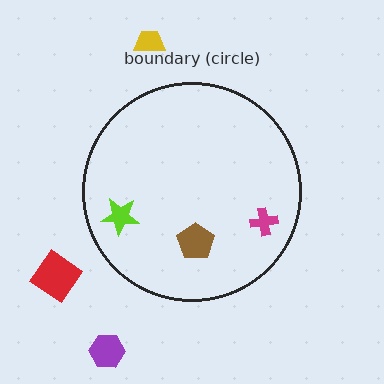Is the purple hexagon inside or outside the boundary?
Outside.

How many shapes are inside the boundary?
3 inside, 3 outside.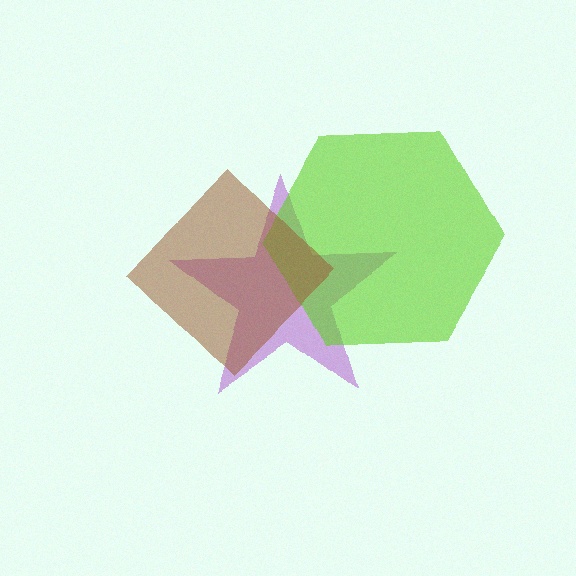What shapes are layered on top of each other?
The layered shapes are: a purple star, a lime hexagon, a brown diamond.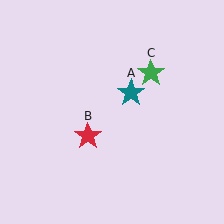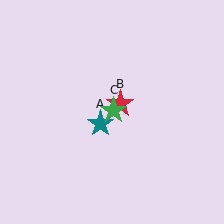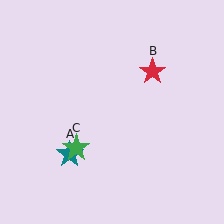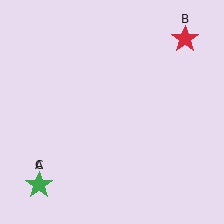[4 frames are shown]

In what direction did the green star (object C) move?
The green star (object C) moved down and to the left.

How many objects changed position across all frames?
3 objects changed position: teal star (object A), red star (object B), green star (object C).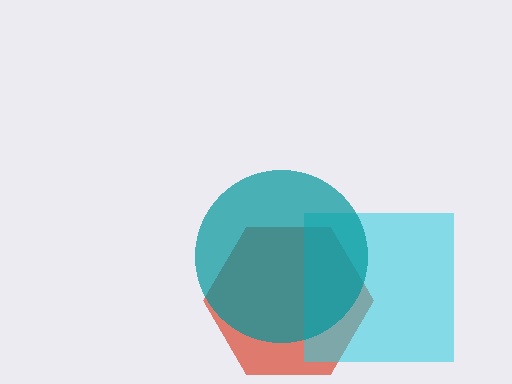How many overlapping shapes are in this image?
There are 3 overlapping shapes in the image.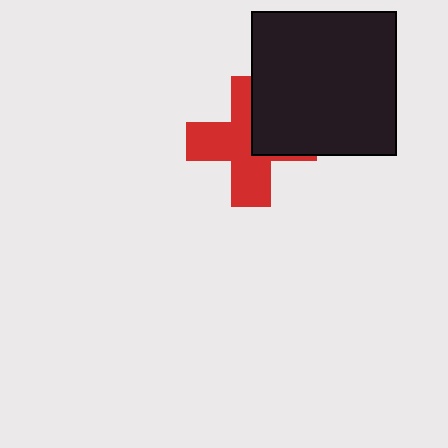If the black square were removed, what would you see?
You would see the complete red cross.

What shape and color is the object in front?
The object in front is a black square.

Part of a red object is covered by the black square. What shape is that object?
It is a cross.